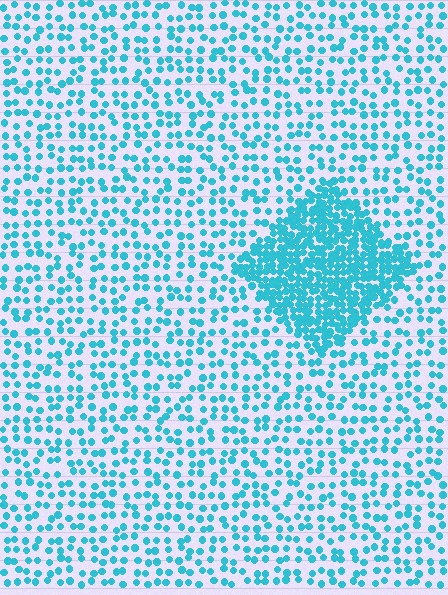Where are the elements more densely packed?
The elements are more densely packed inside the diamond boundary.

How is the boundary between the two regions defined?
The boundary is defined by a change in element density (approximately 2.9x ratio). All elements are the same color, size, and shape.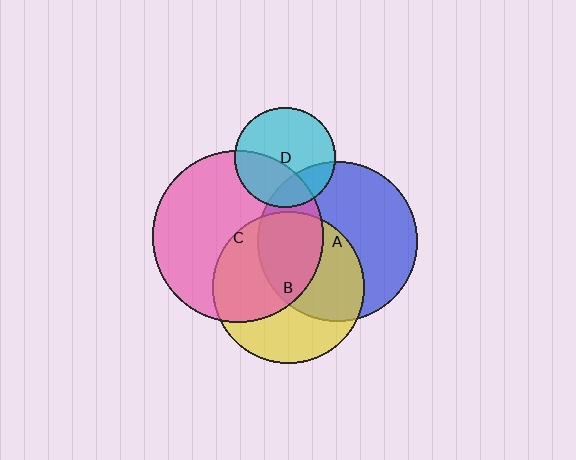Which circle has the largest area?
Circle C (pink).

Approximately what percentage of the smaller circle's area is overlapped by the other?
Approximately 50%.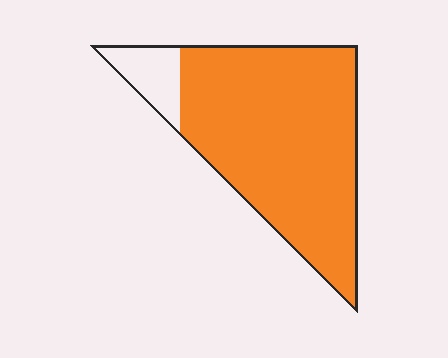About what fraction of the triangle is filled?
About seven eighths (7/8).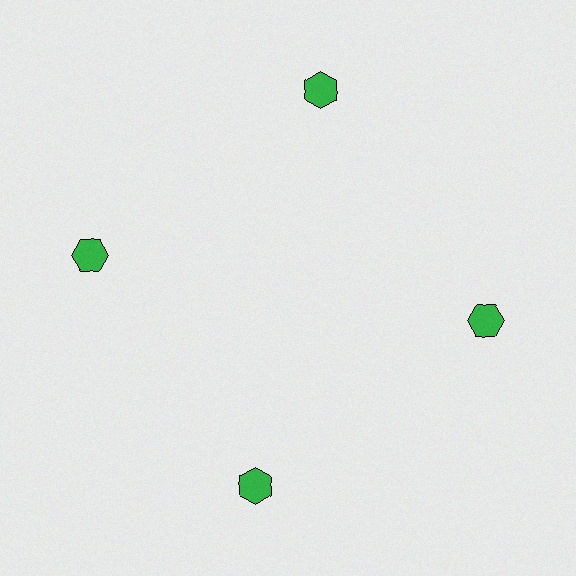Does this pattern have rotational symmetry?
Yes, this pattern has 4-fold rotational symmetry. It looks the same after rotating 90 degrees around the center.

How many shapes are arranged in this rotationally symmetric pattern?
There are 4 shapes, arranged in 4 groups of 1.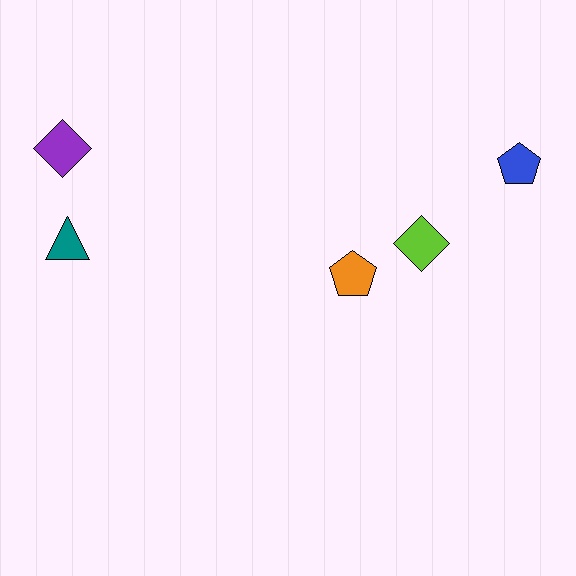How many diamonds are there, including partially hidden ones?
There are 2 diamonds.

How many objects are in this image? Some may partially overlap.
There are 5 objects.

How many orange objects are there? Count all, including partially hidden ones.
There is 1 orange object.